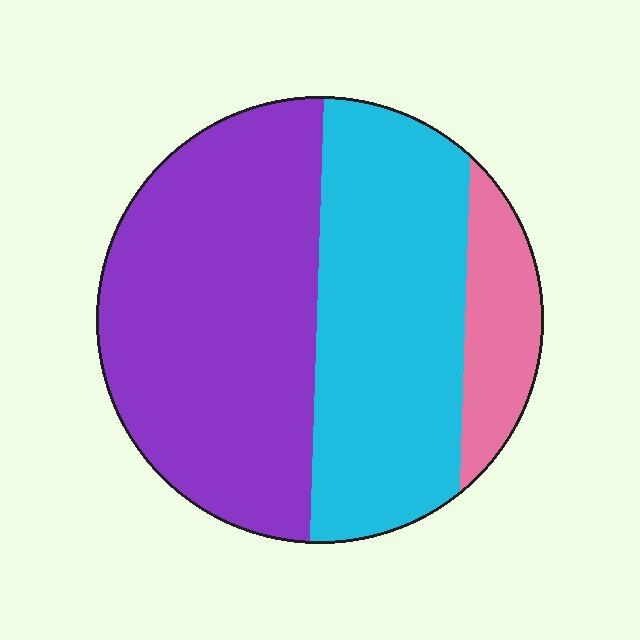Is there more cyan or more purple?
Purple.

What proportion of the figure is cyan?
Cyan takes up between a quarter and a half of the figure.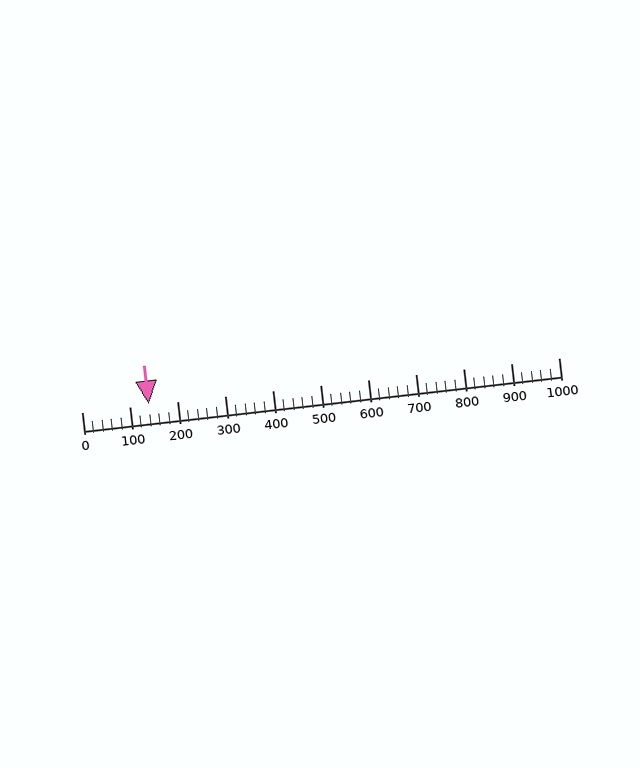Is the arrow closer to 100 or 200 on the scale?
The arrow is closer to 100.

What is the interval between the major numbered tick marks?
The major tick marks are spaced 100 units apart.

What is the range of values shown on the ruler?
The ruler shows values from 0 to 1000.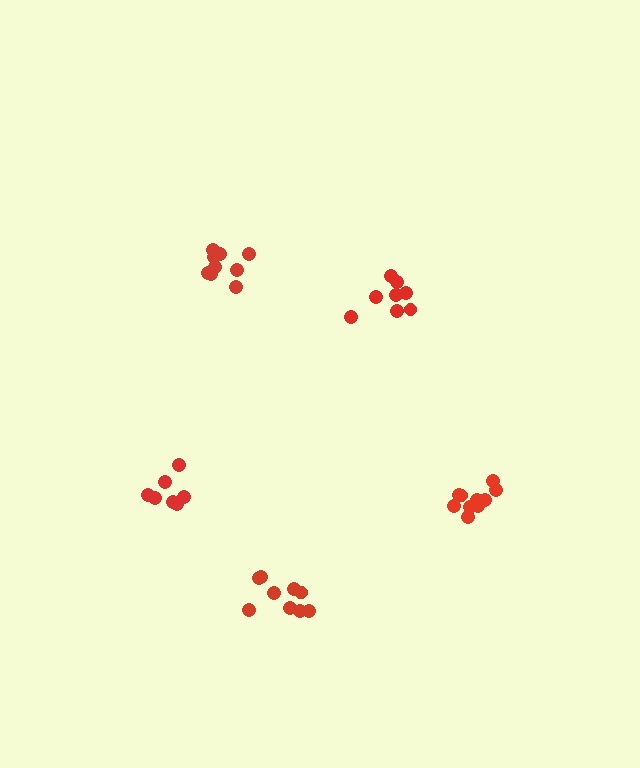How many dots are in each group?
Group 1: 9 dots, Group 2: 9 dots, Group 3: 12 dots, Group 4: 8 dots, Group 5: 7 dots (45 total).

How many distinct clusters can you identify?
There are 5 distinct clusters.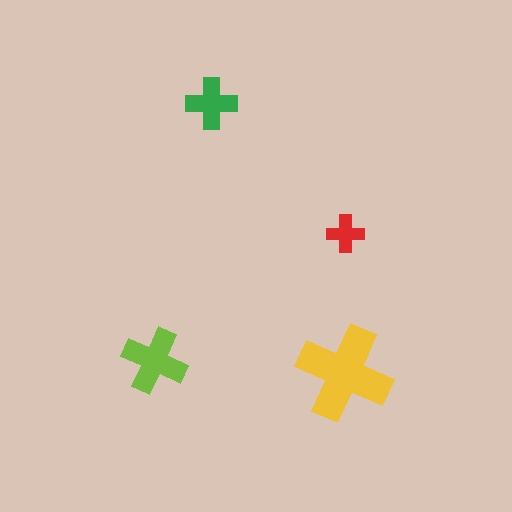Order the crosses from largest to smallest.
the yellow one, the lime one, the green one, the red one.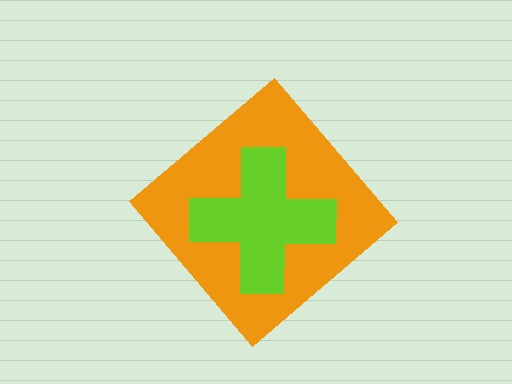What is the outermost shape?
The orange diamond.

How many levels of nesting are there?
2.